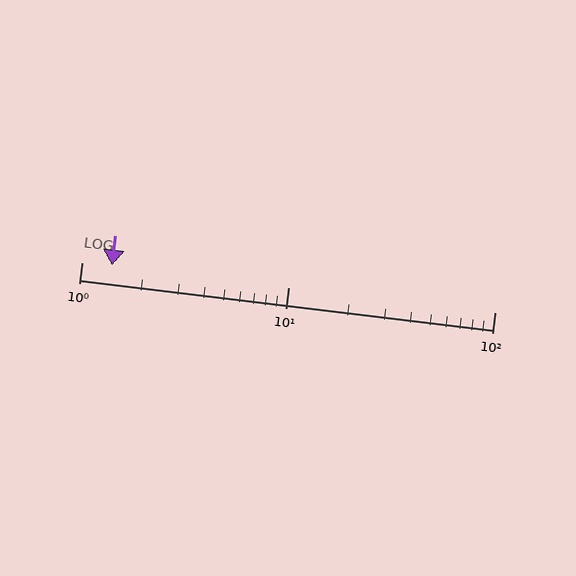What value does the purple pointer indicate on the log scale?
The pointer indicates approximately 1.4.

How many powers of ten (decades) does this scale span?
The scale spans 2 decades, from 1 to 100.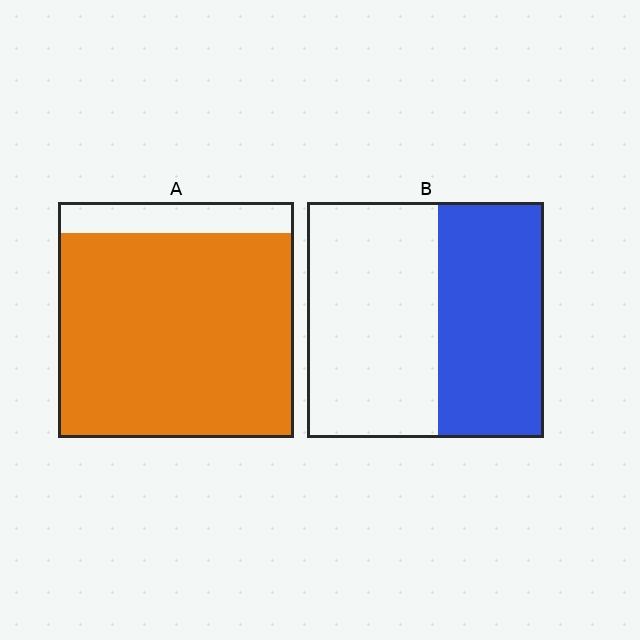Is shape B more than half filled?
No.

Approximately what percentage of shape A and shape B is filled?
A is approximately 85% and B is approximately 45%.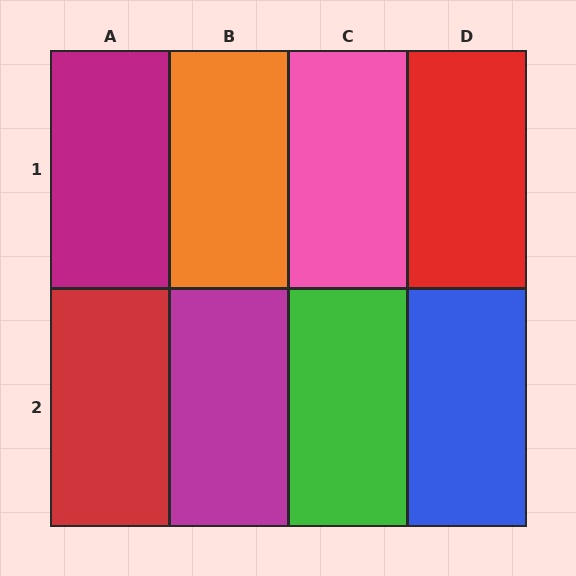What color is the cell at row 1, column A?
Magenta.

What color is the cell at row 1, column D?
Red.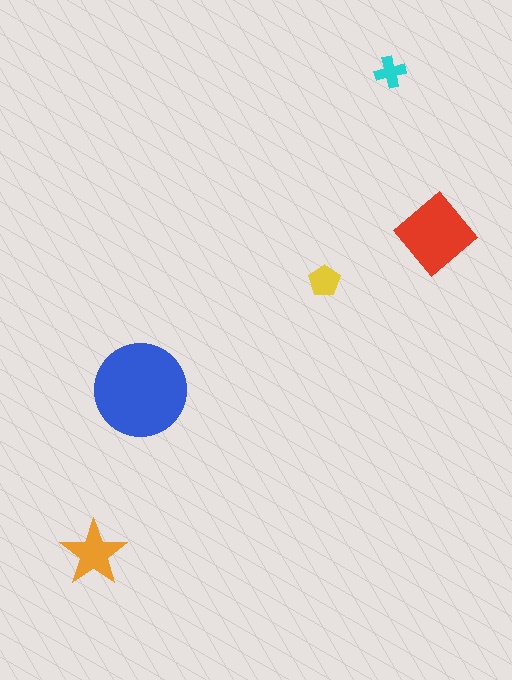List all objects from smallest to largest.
The cyan cross, the yellow pentagon, the orange star, the red diamond, the blue circle.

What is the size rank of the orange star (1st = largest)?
3rd.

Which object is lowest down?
The orange star is bottommost.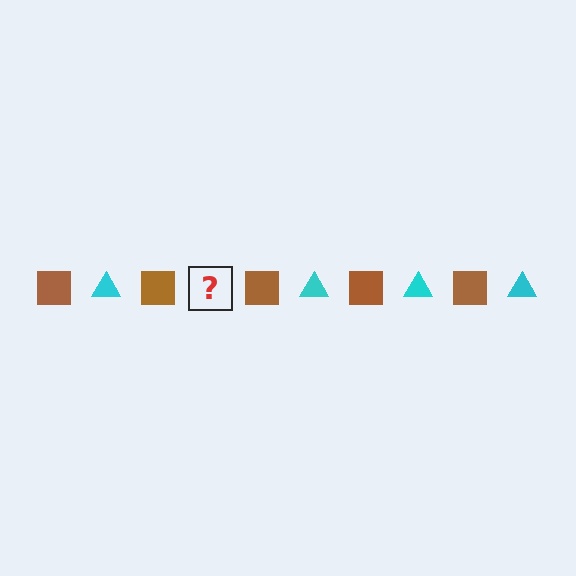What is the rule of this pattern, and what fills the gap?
The rule is that the pattern alternates between brown square and cyan triangle. The gap should be filled with a cyan triangle.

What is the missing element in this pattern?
The missing element is a cyan triangle.